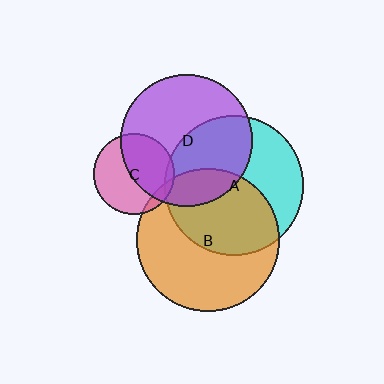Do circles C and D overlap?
Yes.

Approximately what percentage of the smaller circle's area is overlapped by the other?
Approximately 50%.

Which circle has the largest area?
Circle B (orange).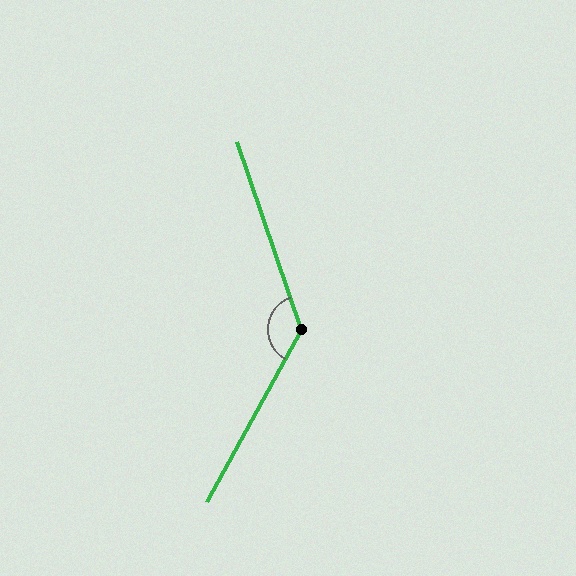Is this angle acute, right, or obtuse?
It is obtuse.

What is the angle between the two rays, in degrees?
Approximately 133 degrees.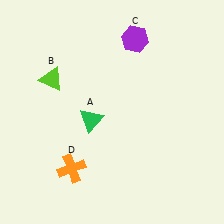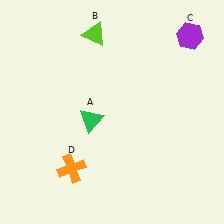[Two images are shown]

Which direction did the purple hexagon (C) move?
The purple hexagon (C) moved right.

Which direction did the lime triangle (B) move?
The lime triangle (B) moved up.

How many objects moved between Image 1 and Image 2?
2 objects moved between the two images.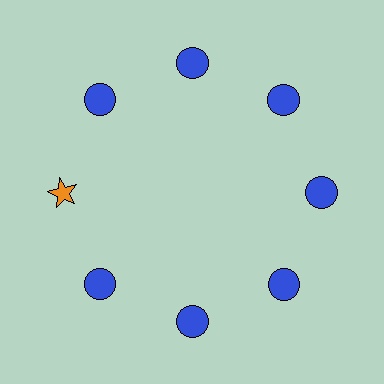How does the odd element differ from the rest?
It differs in both color (orange instead of blue) and shape (star instead of circle).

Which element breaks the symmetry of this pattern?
The orange star at roughly the 9 o'clock position breaks the symmetry. All other shapes are blue circles.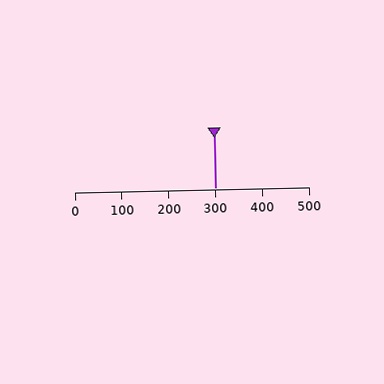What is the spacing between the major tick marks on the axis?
The major ticks are spaced 100 apart.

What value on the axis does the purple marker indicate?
The marker indicates approximately 300.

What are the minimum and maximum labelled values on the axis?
The axis runs from 0 to 500.